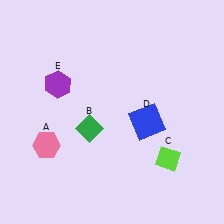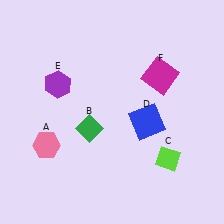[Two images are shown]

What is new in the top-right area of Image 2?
A magenta square (F) was added in the top-right area of Image 2.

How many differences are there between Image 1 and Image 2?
There is 1 difference between the two images.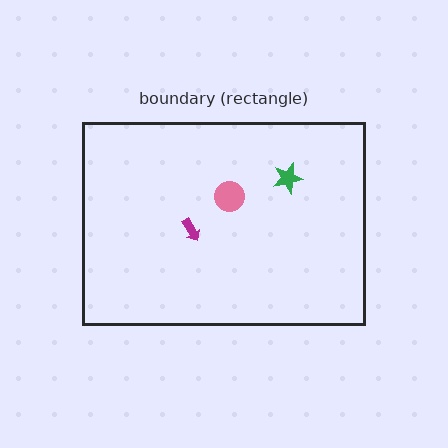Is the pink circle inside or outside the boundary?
Inside.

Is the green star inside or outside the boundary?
Inside.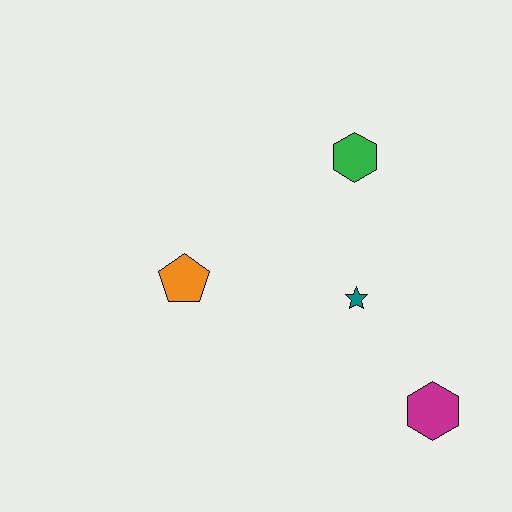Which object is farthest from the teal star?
The orange pentagon is farthest from the teal star.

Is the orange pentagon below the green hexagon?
Yes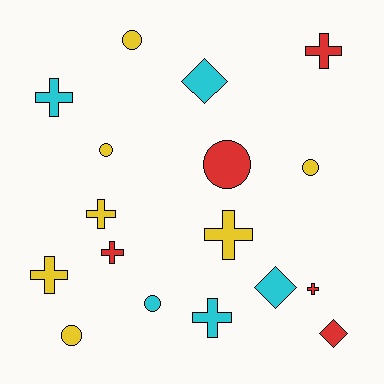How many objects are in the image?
There are 17 objects.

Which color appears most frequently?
Yellow, with 7 objects.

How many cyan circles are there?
There is 1 cyan circle.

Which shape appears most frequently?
Cross, with 8 objects.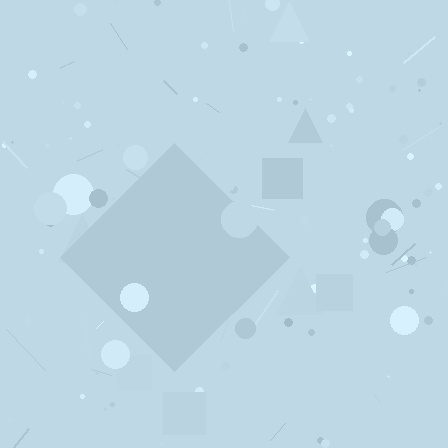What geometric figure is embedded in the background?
A diamond is embedded in the background.